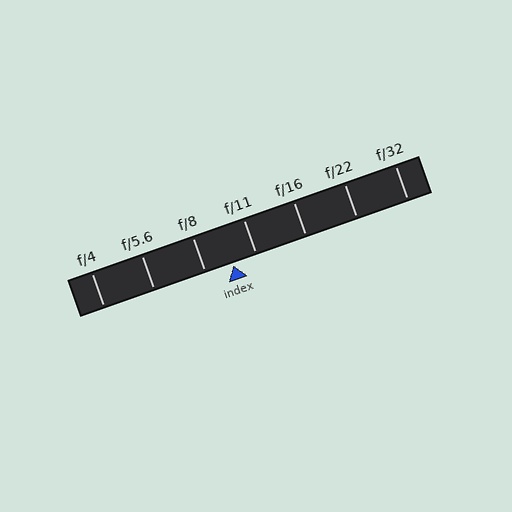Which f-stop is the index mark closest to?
The index mark is closest to f/11.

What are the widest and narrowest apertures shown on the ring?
The widest aperture shown is f/4 and the narrowest is f/32.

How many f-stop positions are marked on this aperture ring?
There are 7 f-stop positions marked.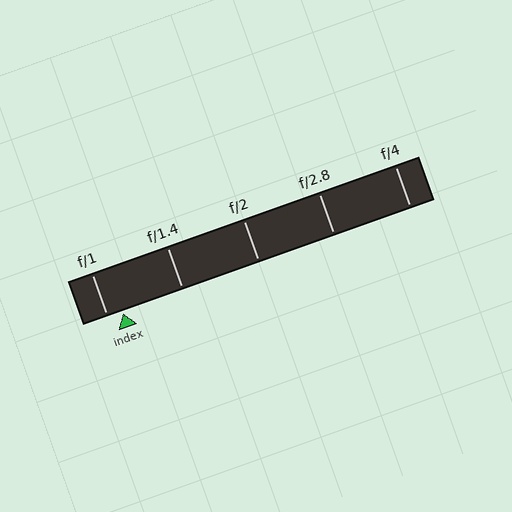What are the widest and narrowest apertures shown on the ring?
The widest aperture shown is f/1 and the narrowest is f/4.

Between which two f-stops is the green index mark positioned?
The index mark is between f/1 and f/1.4.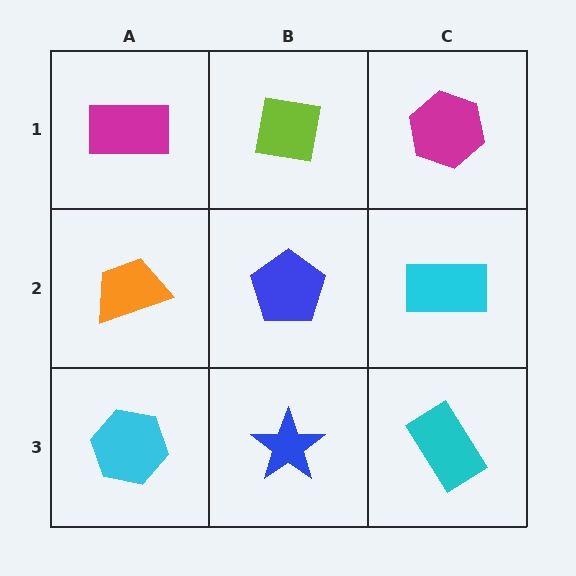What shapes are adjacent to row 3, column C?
A cyan rectangle (row 2, column C), a blue star (row 3, column B).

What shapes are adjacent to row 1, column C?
A cyan rectangle (row 2, column C), a lime square (row 1, column B).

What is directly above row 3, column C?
A cyan rectangle.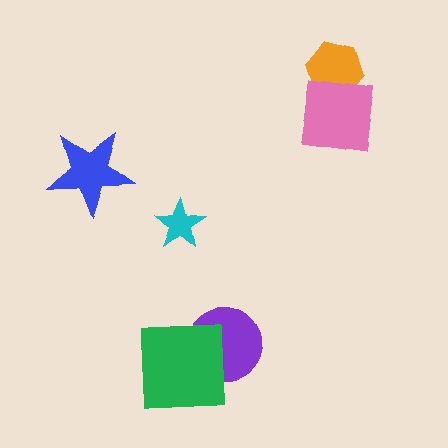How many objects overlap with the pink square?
1 object overlaps with the pink square.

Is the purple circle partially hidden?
Yes, it is partially covered by another shape.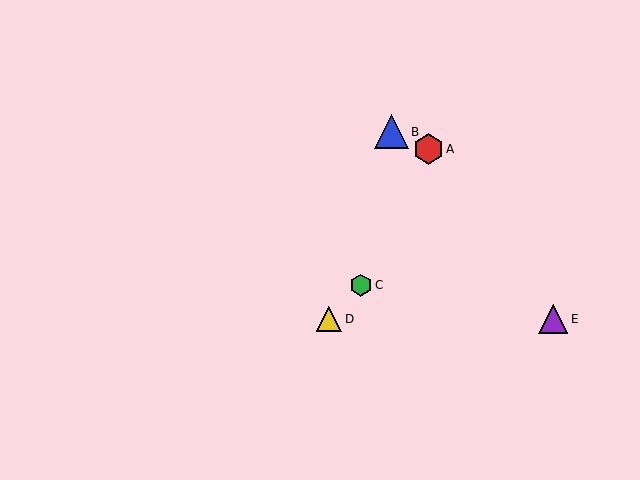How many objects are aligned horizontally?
2 objects (D, E) are aligned horizontally.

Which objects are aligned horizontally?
Objects D, E are aligned horizontally.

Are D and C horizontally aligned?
No, D is at y≈319 and C is at y≈285.